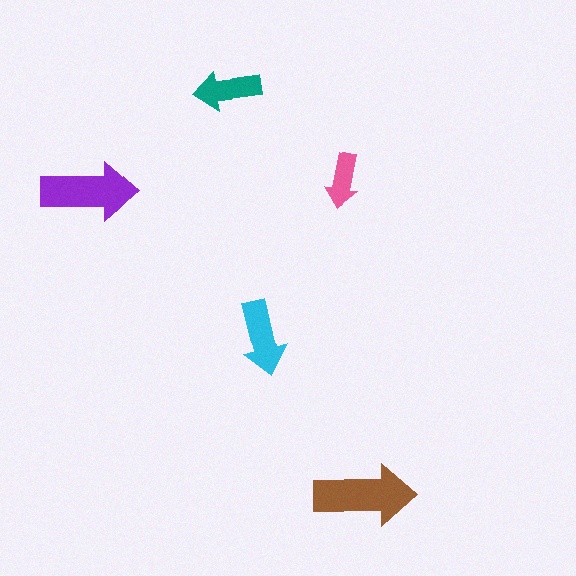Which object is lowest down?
The brown arrow is bottommost.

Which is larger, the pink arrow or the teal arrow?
The teal one.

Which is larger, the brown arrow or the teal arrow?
The brown one.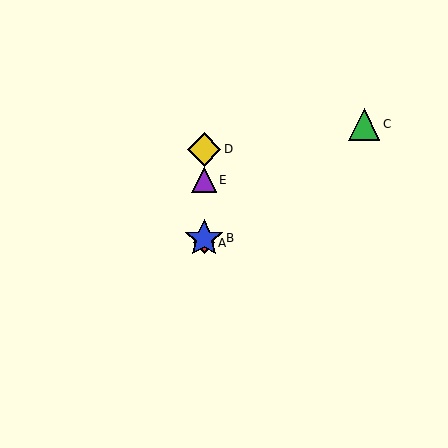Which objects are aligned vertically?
Objects A, B, D, E are aligned vertically.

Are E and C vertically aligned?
No, E is at x≈204 and C is at x≈364.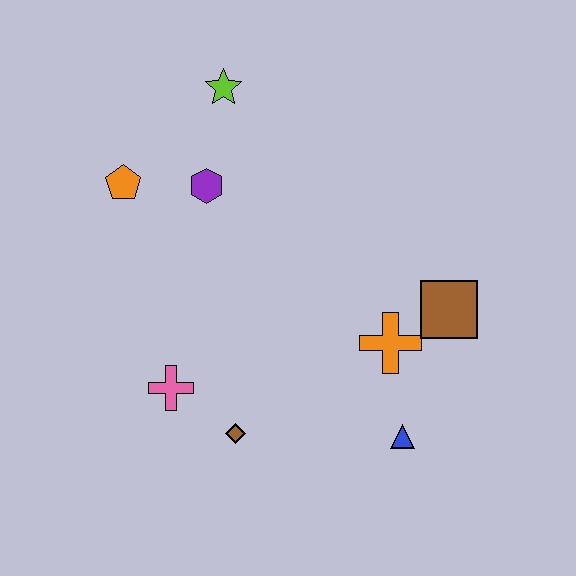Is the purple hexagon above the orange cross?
Yes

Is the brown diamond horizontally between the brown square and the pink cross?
Yes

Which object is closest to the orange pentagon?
The purple hexagon is closest to the orange pentagon.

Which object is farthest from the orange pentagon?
The blue triangle is farthest from the orange pentagon.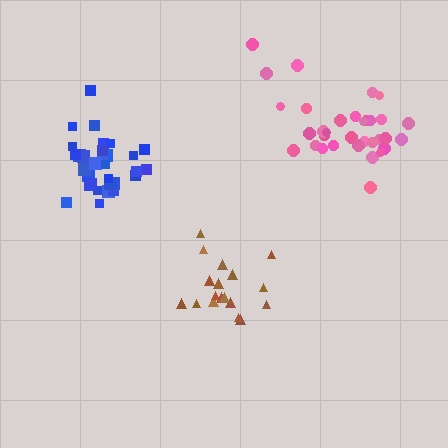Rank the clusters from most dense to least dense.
blue, brown, pink.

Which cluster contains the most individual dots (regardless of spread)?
Pink (33).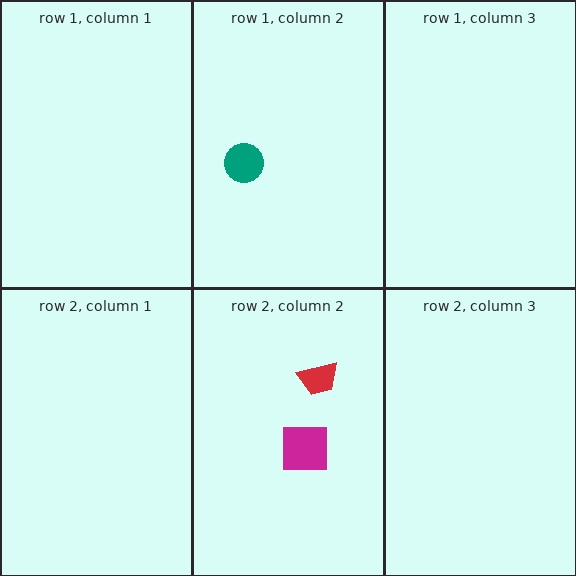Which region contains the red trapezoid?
The row 2, column 2 region.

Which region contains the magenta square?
The row 2, column 2 region.